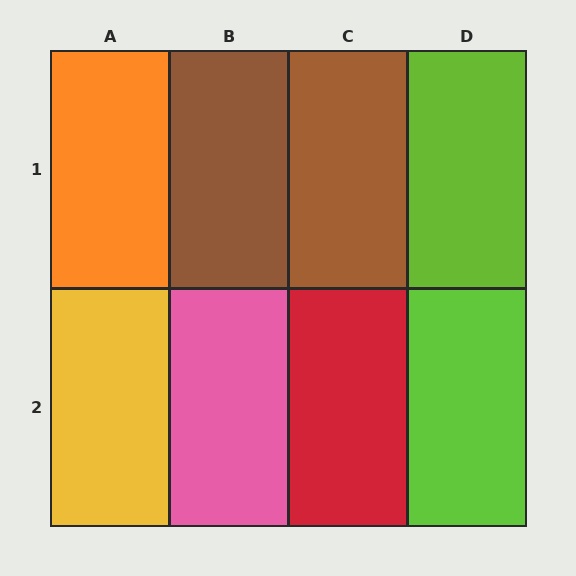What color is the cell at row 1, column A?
Orange.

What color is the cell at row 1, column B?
Brown.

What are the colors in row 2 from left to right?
Yellow, pink, red, lime.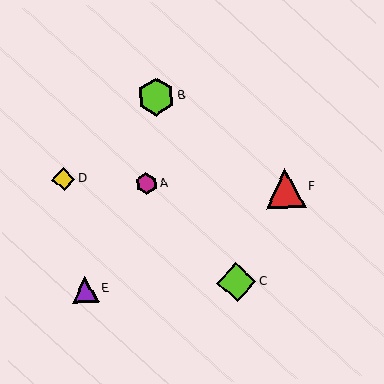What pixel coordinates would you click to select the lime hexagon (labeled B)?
Click at (156, 97) to select the lime hexagon B.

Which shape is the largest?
The red triangle (labeled F) is the largest.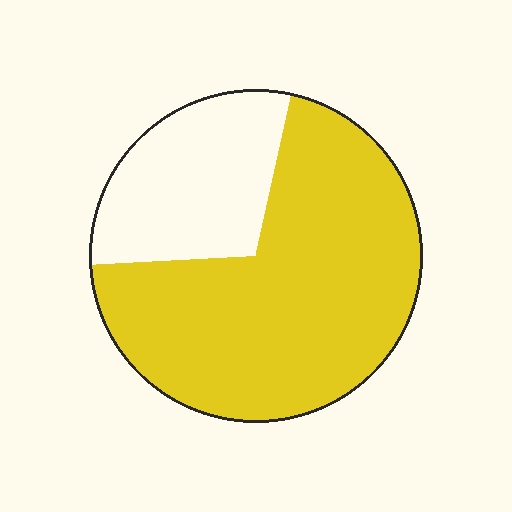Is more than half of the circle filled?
Yes.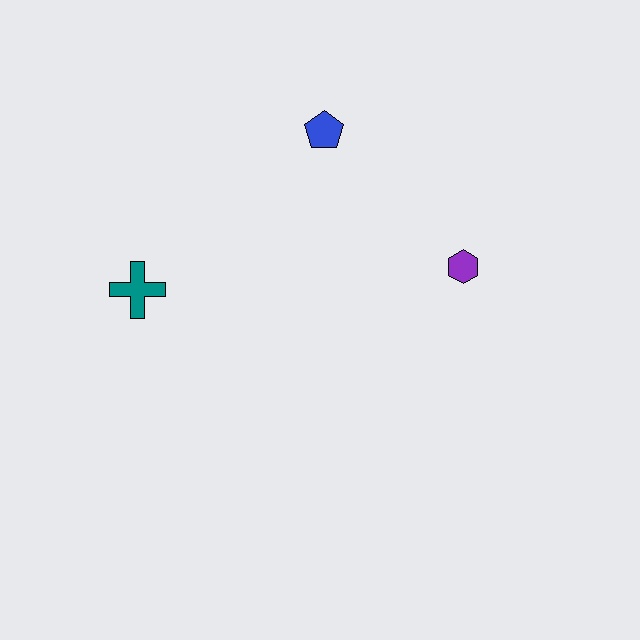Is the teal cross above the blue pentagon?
No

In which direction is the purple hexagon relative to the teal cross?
The purple hexagon is to the right of the teal cross.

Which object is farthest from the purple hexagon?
The teal cross is farthest from the purple hexagon.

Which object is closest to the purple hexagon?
The blue pentagon is closest to the purple hexagon.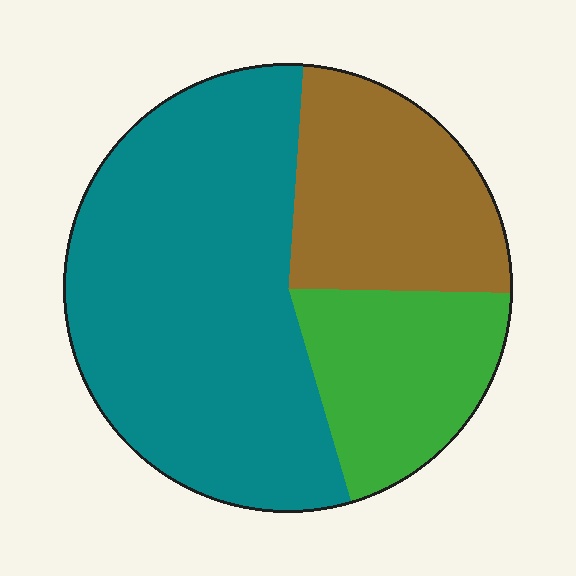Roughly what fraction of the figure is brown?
Brown takes up less than a quarter of the figure.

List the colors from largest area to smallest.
From largest to smallest: teal, brown, green.